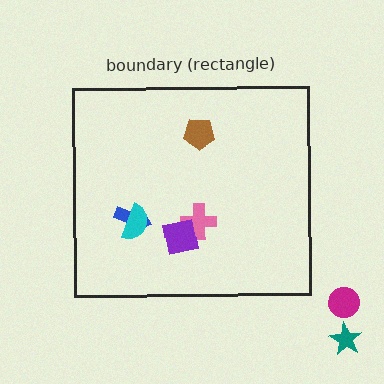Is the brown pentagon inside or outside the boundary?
Inside.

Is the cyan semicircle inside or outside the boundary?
Inside.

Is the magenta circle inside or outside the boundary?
Outside.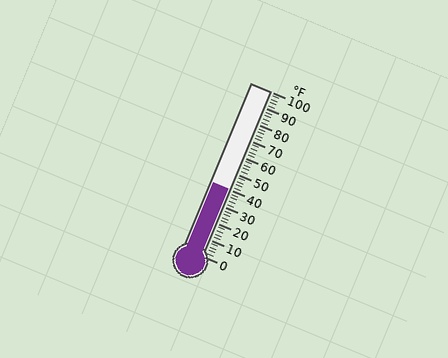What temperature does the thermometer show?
The thermometer shows approximately 40°F.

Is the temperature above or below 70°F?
The temperature is below 70°F.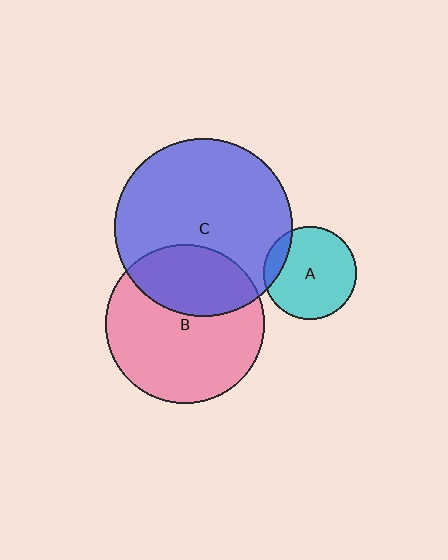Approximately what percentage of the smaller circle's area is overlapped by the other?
Approximately 35%.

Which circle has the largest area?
Circle C (blue).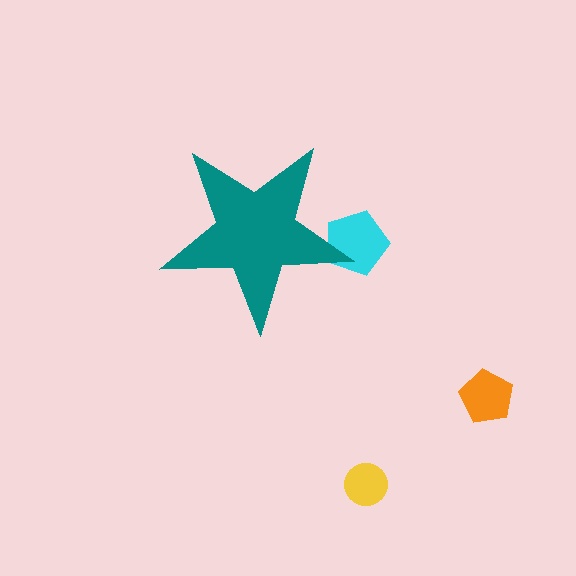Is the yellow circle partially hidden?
No, the yellow circle is fully visible.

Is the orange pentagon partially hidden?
No, the orange pentagon is fully visible.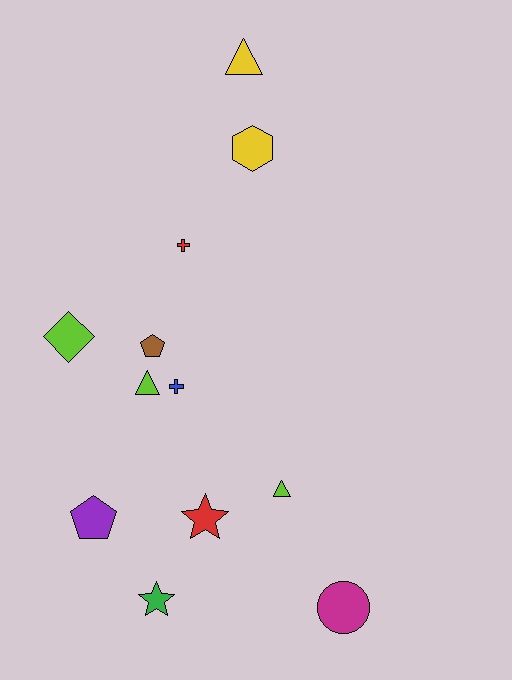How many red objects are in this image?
There are 2 red objects.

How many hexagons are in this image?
There is 1 hexagon.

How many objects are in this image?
There are 12 objects.